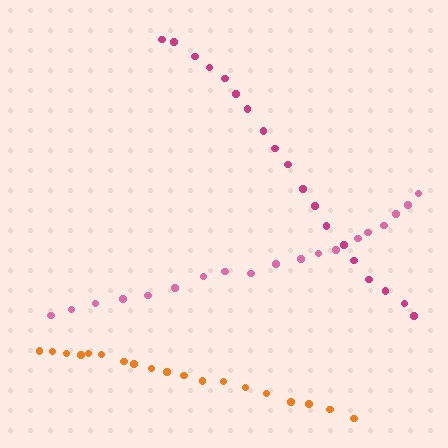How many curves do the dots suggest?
There are 3 distinct paths.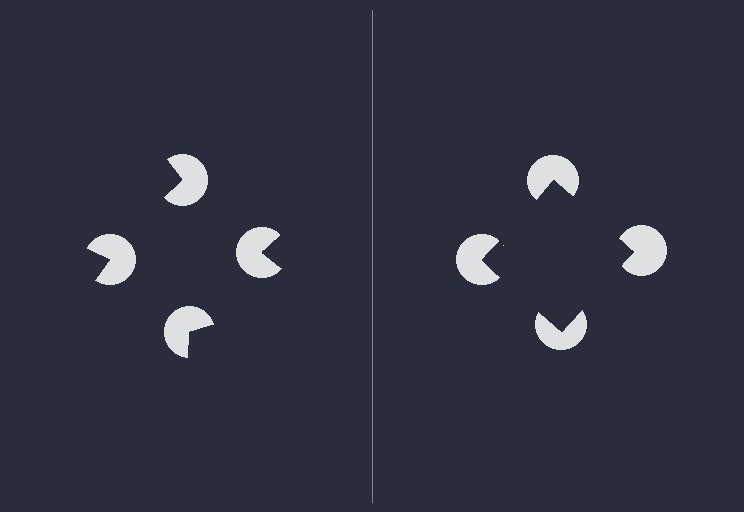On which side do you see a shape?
An illusory square appears on the right side. On the left side the wedge cuts are rotated, so no coherent shape forms.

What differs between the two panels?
The pac-man discs are positioned identically on both sides; only the wedge orientations differ. On the right they align to a square; on the left they are misaligned.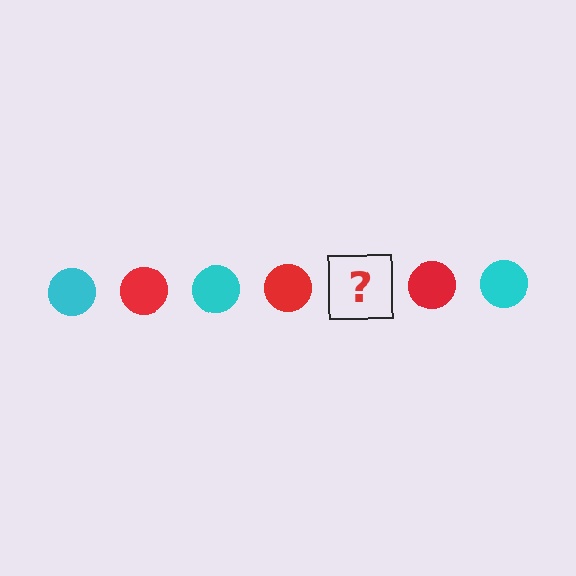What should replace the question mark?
The question mark should be replaced with a cyan circle.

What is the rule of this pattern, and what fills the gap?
The rule is that the pattern cycles through cyan, red circles. The gap should be filled with a cyan circle.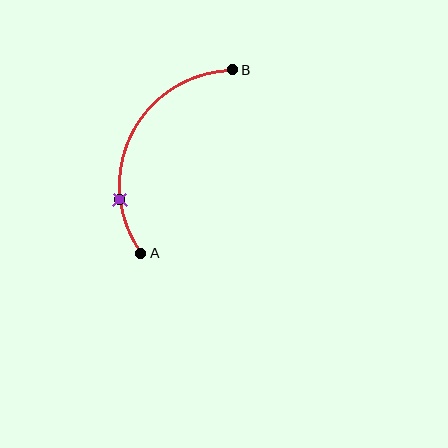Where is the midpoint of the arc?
The arc midpoint is the point on the curve farthest from the straight line joining A and B. It sits to the left of that line.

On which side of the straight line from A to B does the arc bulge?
The arc bulges to the left of the straight line connecting A and B.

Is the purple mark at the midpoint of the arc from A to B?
No. The purple mark lies on the arc but is closer to endpoint A. The arc midpoint would be at the point on the curve equidistant along the arc from both A and B.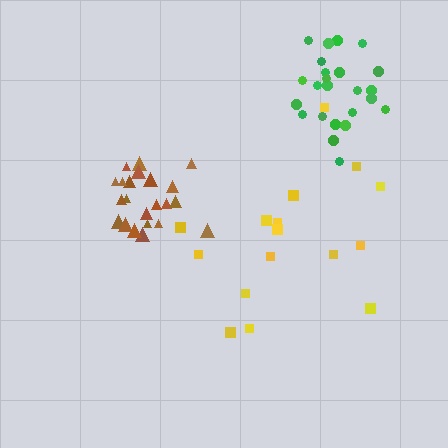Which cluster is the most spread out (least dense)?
Yellow.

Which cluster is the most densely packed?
Brown.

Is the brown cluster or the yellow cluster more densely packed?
Brown.